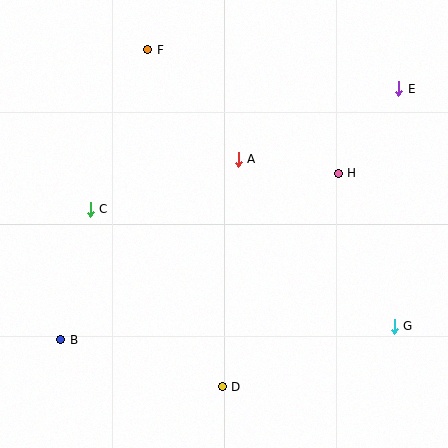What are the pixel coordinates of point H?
Point H is at (338, 173).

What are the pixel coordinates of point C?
Point C is at (90, 209).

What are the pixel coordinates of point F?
Point F is at (148, 50).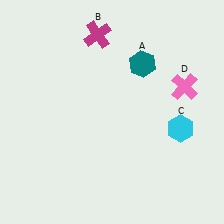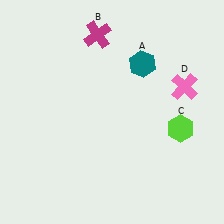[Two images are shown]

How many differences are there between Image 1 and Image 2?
There is 1 difference between the two images.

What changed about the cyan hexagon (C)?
In Image 1, C is cyan. In Image 2, it changed to lime.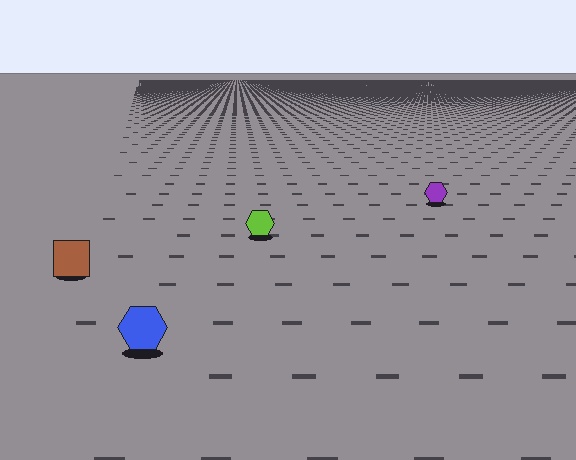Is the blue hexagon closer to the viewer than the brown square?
Yes. The blue hexagon is closer — you can tell from the texture gradient: the ground texture is coarser near it.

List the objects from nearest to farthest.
From nearest to farthest: the blue hexagon, the brown square, the lime hexagon, the purple hexagon.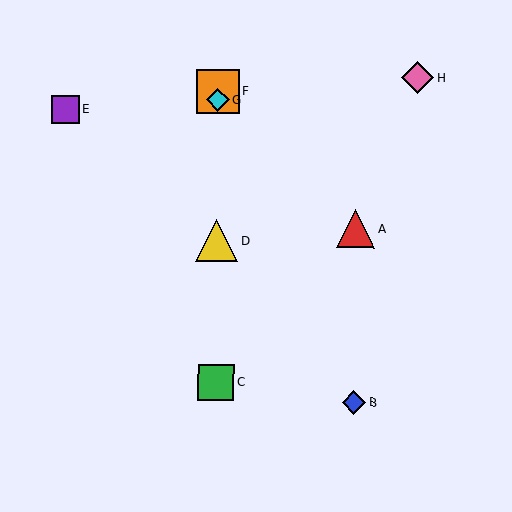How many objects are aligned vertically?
4 objects (C, D, F, G) are aligned vertically.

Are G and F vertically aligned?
Yes, both are at x≈217.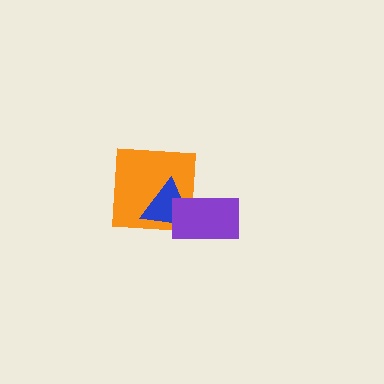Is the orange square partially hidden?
Yes, it is partially covered by another shape.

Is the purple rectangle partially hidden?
No, no other shape covers it.